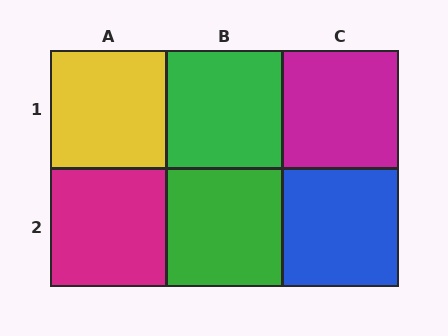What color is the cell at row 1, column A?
Yellow.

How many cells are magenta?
2 cells are magenta.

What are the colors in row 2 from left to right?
Magenta, green, blue.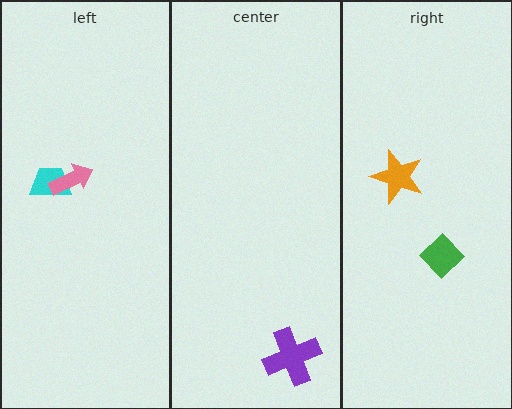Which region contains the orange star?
The right region.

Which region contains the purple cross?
The center region.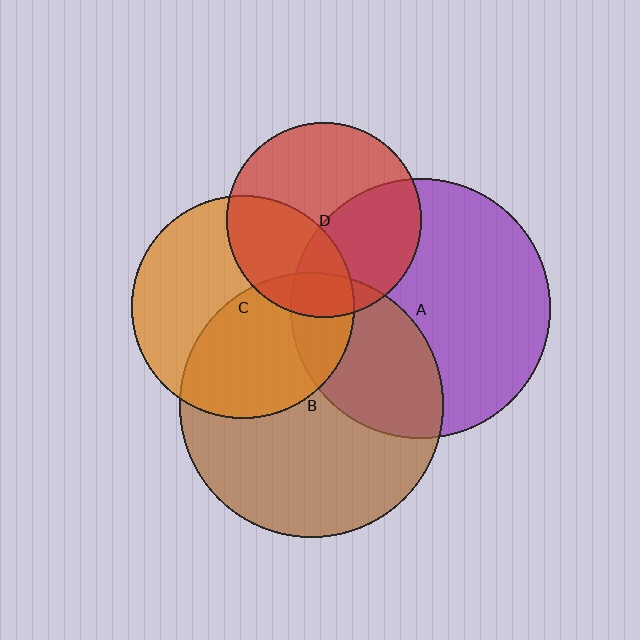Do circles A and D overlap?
Yes.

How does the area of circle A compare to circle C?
Approximately 1.4 times.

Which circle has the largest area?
Circle B (brown).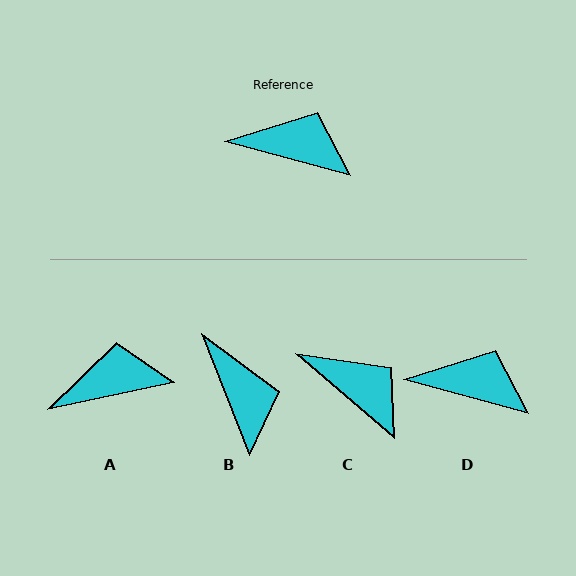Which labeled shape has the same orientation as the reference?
D.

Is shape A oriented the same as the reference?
No, it is off by about 27 degrees.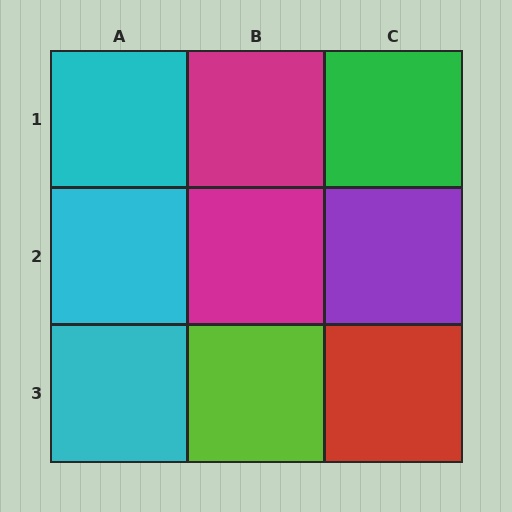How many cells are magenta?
2 cells are magenta.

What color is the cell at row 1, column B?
Magenta.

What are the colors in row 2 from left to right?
Cyan, magenta, purple.